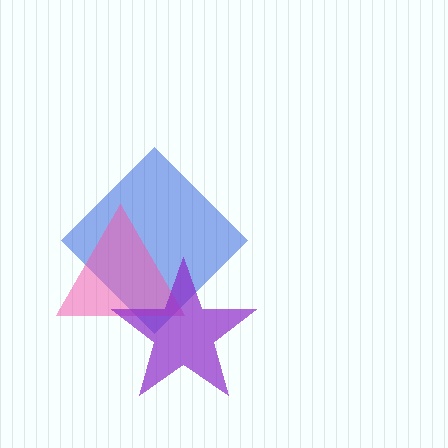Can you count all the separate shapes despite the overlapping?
Yes, there are 3 separate shapes.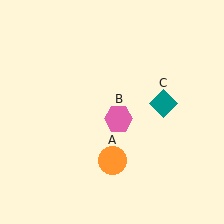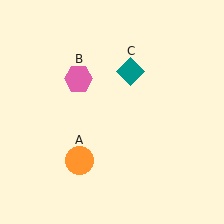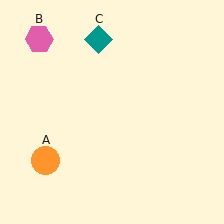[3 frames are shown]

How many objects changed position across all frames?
3 objects changed position: orange circle (object A), pink hexagon (object B), teal diamond (object C).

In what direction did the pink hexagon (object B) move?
The pink hexagon (object B) moved up and to the left.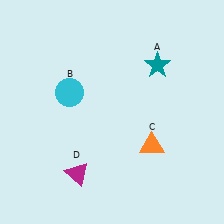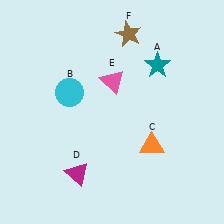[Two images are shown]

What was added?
A pink triangle (E), a brown star (F) were added in Image 2.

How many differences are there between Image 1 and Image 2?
There are 2 differences between the two images.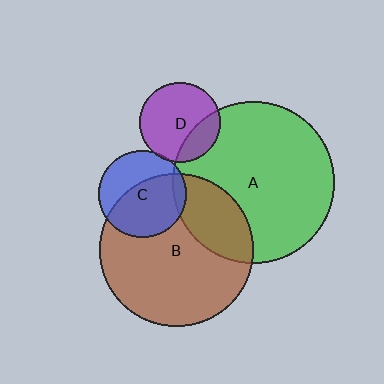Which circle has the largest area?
Circle A (green).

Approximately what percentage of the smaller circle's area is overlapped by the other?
Approximately 10%.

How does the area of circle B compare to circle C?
Approximately 3.1 times.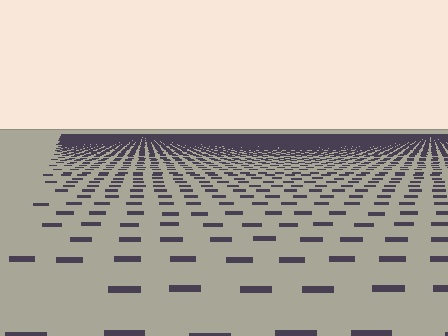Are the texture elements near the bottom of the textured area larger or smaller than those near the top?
Larger. Near the bottom, elements are closer to the viewer and appear at a bigger on-screen size.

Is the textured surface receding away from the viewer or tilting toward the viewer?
The surface is receding away from the viewer. Texture elements get smaller and denser toward the top.